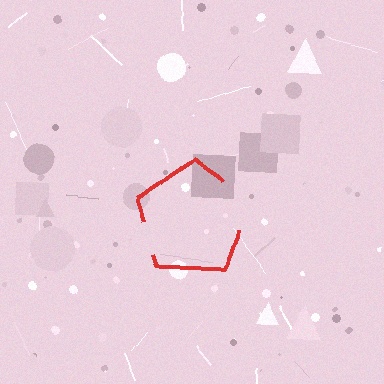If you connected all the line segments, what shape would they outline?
They would outline a pentagon.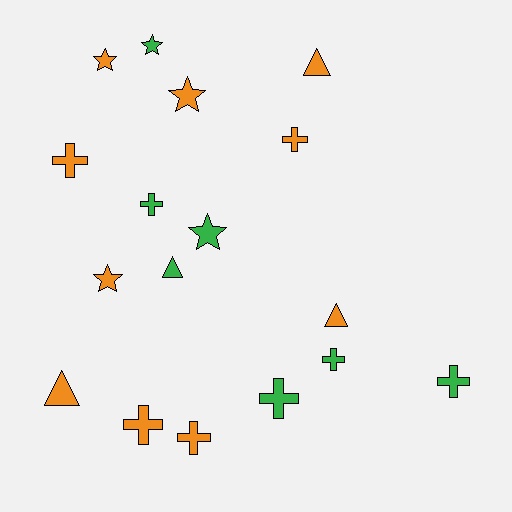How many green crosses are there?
There are 4 green crosses.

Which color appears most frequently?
Orange, with 10 objects.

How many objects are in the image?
There are 17 objects.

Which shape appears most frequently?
Cross, with 8 objects.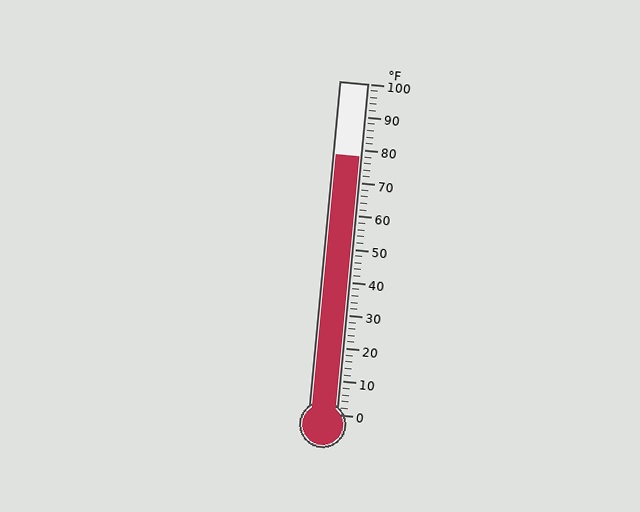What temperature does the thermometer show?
The thermometer shows approximately 78°F.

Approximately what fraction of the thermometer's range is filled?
The thermometer is filled to approximately 80% of its range.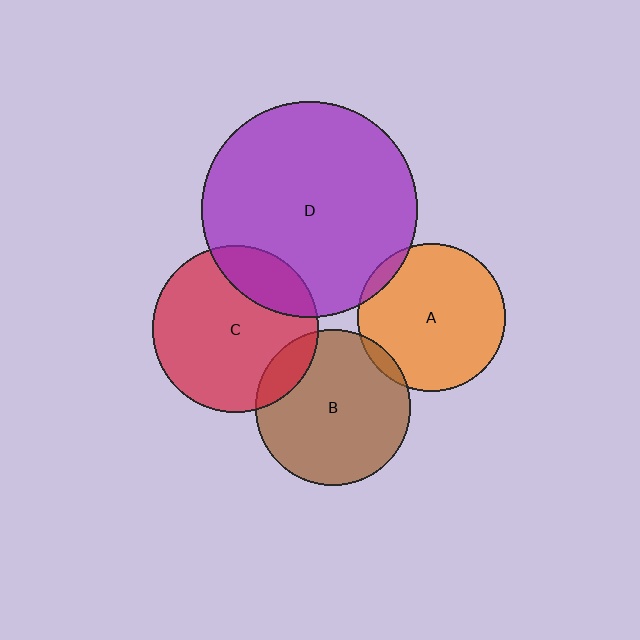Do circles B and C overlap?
Yes.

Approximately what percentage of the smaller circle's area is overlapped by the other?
Approximately 15%.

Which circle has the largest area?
Circle D (purple).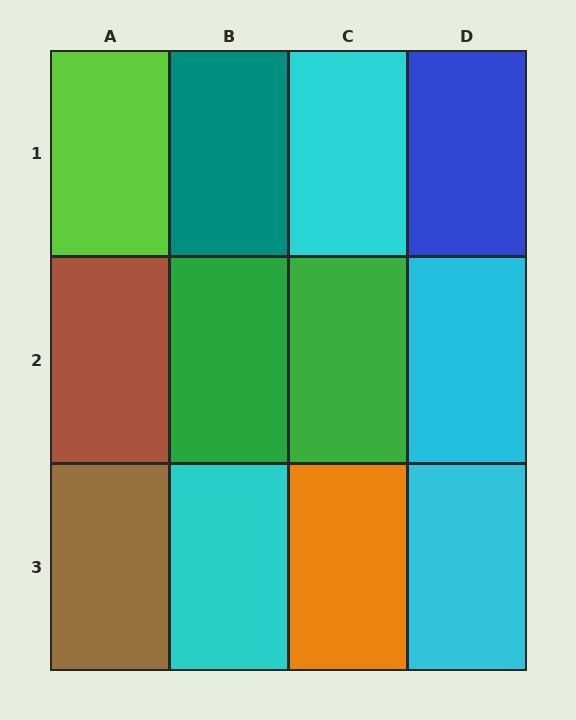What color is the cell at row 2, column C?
Green.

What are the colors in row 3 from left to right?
Brown, cyan, orange, cyan.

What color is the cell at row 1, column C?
Cyan.